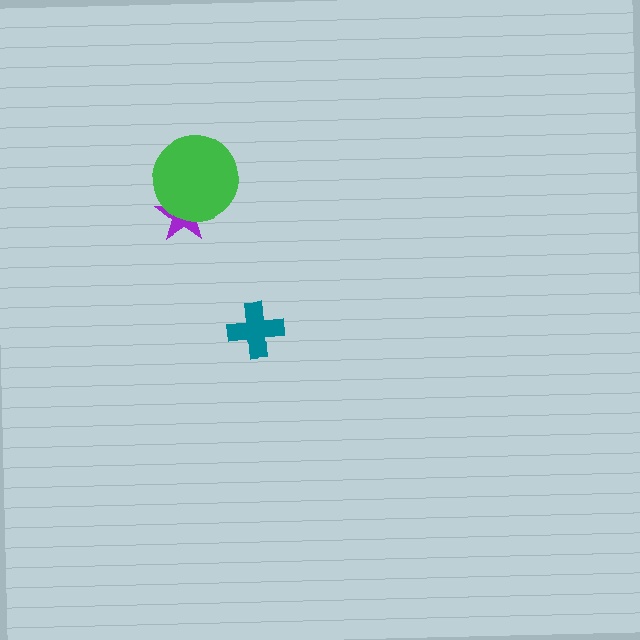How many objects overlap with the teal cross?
0 objects overlap with the teal cross.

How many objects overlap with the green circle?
1 object overlaps with the green circle.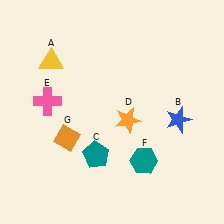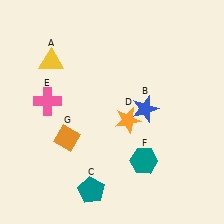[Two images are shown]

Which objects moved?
The objects that moved are: the blue star (B), the teal pentagon (C).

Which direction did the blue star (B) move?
The blue star (B) moved left.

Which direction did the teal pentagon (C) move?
The teal pentagon (C) moved down.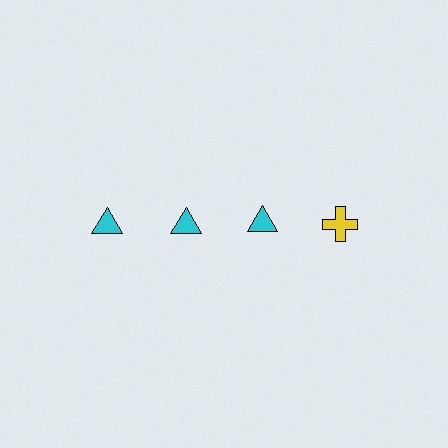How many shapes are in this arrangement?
There are 4 shapes arranged in a grid pattern.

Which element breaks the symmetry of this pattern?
The yellow cross in the top row, second from right column breaks the symmetry. All other shapes are cyan triangles.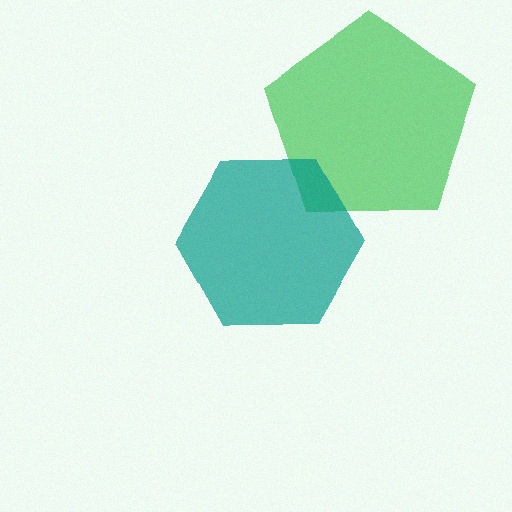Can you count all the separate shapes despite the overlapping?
Yes, there are 2 separate shapes.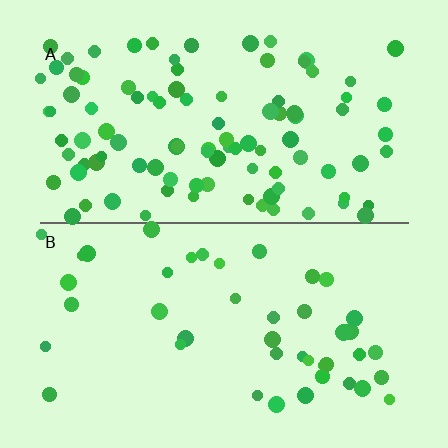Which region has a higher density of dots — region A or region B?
A (the top).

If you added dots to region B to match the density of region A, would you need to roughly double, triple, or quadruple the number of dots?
Approximately double.